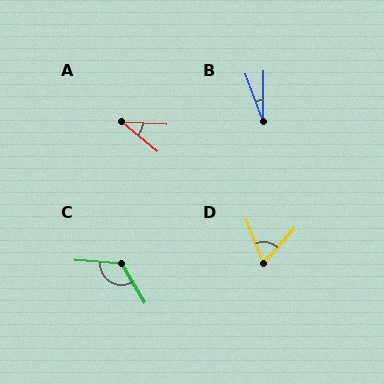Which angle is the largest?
C, at approximately 125 degrees.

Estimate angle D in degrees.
Approximately 63 degrees.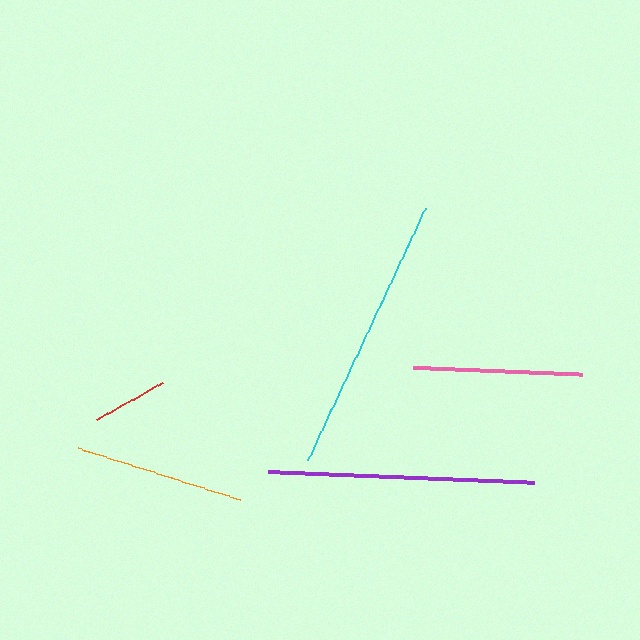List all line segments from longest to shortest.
From longest to shortest: cyan, purple, orange, pink, red.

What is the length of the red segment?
The red segment is approximately 76 pixels long.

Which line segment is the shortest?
The red line is the shortest at approximately 76 pixels.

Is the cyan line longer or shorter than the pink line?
The cyan line is longer than the pink line.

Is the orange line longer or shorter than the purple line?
The purple line is longer than the orange line.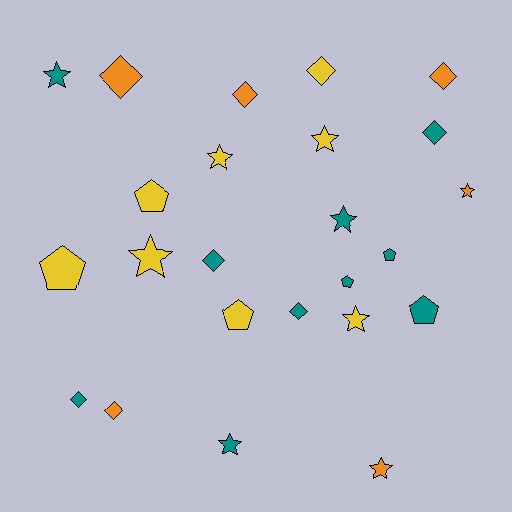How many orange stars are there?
There are 2 orange stars.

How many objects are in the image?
There are 24 objects.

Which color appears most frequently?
Teal, with 10 objects.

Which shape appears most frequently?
Star, with 9 objects.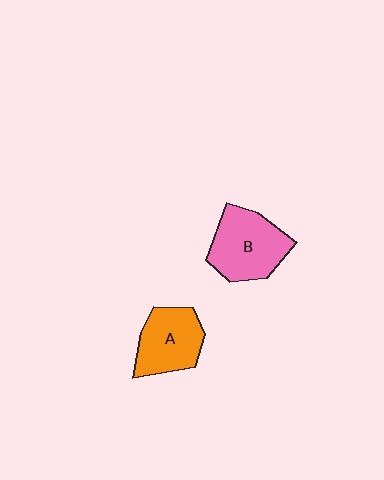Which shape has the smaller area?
Shape A (orange).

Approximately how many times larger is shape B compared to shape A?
Approximately 1.2 times.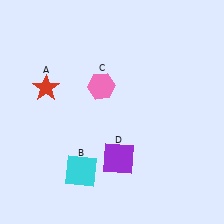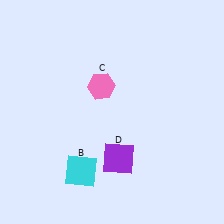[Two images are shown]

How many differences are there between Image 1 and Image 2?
There is 1 difference between the two images.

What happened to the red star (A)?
The red star (A) was removed in Image 2. It was in the top-left area of Image 1.